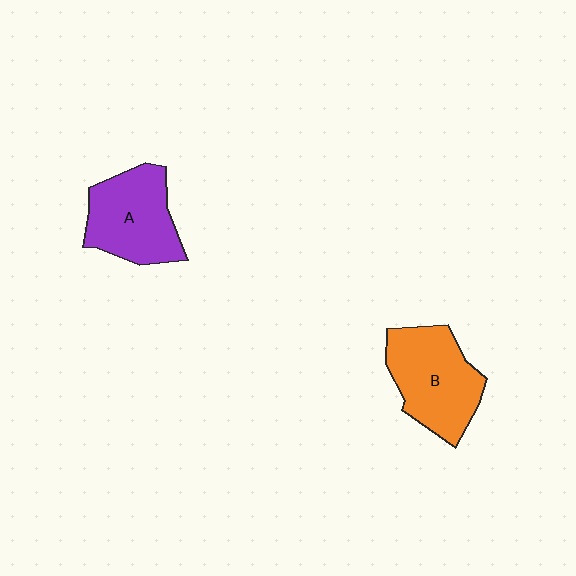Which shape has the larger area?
Shape B (orange).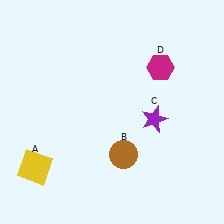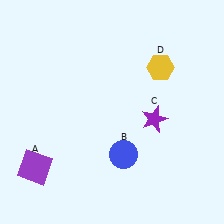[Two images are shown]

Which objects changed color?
A changed from yellow to purple. B changed from brown to blue. D changed from magenta to yellow.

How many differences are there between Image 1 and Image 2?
There are 3 differences between the two images.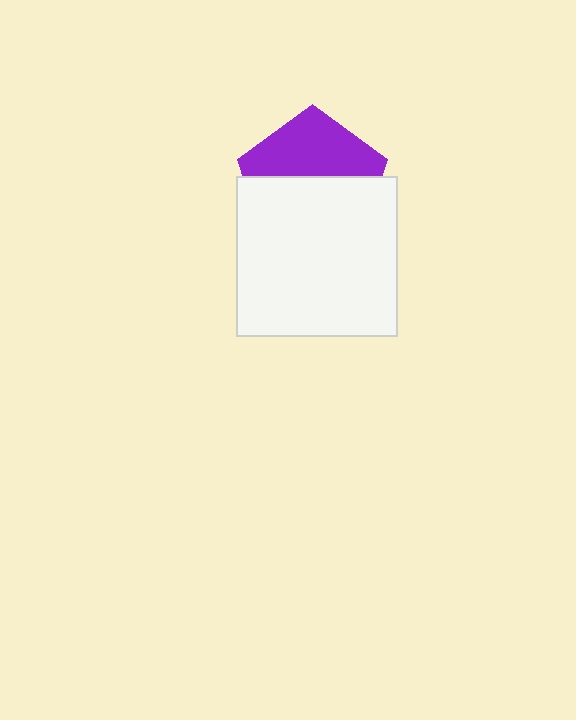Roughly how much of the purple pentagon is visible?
A small part of it is visible (roughly 43%).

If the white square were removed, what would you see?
You would see the complete purple pentagon.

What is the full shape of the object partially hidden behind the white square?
The partially hidden object is a purple pentagon.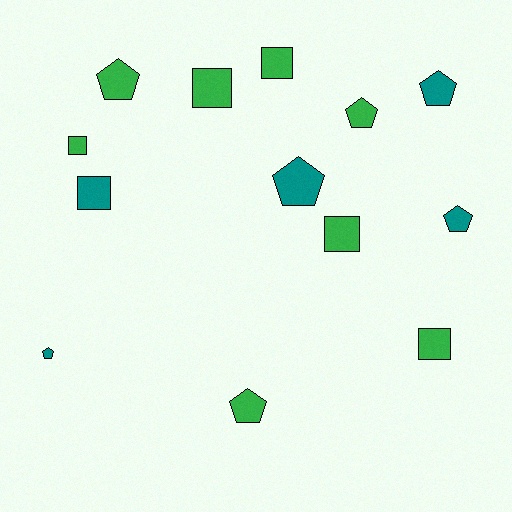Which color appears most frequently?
Green, with 8 objects.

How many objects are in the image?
There are 13 objects.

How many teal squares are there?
There is 1 teal square.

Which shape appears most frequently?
Pentagon, with 7 objects.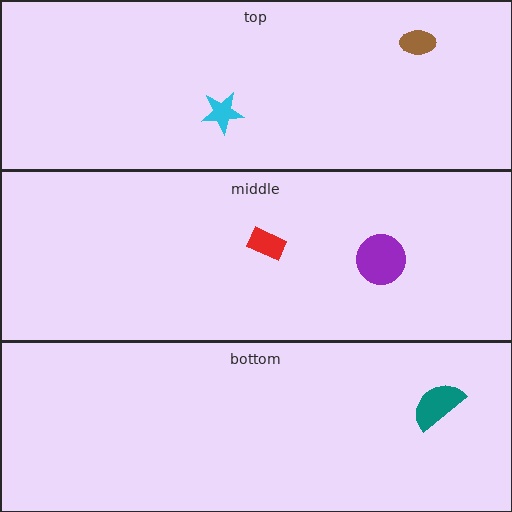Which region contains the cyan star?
The top region.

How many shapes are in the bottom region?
1.